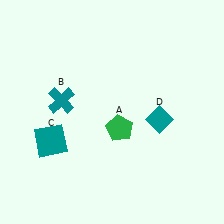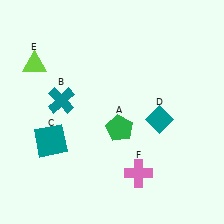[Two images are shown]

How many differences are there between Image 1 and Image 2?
There are 2 differences between the two images.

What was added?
A lime triangle (E), a pink cross (F) were added in Image 2.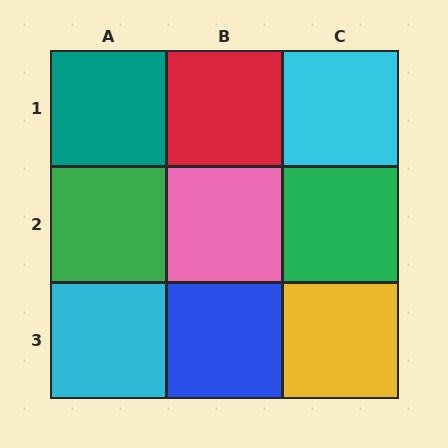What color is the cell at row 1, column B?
Red.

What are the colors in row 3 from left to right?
Cyan, blue, yellow.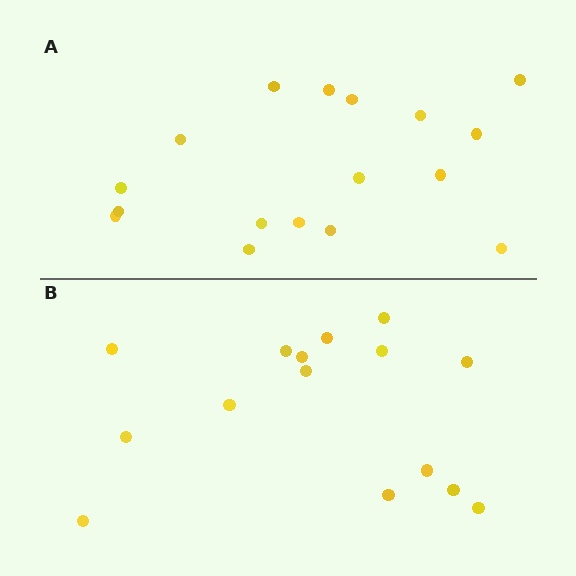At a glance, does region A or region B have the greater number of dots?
Region A (the top region) has more dots.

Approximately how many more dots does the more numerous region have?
Region A has just a few more — roughly 2 or 3 more dots than region B.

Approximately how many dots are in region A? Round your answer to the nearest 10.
About 20 dots. (The exact count is 17, which rounds to 20.)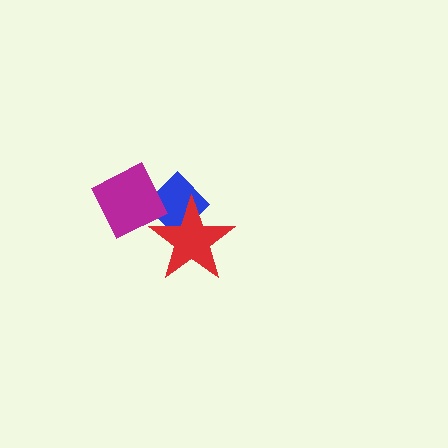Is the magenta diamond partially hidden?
No, no other shape covers it.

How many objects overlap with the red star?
2 objects overlap with the red star.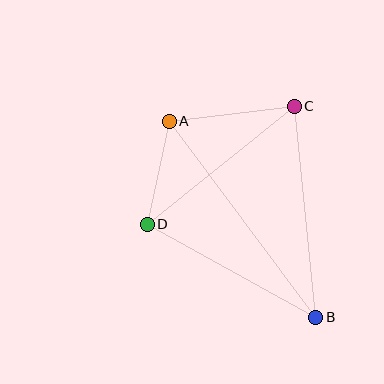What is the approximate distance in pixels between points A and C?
The distance between A and C is approximately 126 pixels.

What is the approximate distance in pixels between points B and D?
The distance between B and D is approximately 192 pixels.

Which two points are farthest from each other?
Points A and B are farthest from each other.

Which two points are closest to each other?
Points A and D are closest to each other.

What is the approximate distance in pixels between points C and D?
The distance between C and D is approximately 188 pixels.